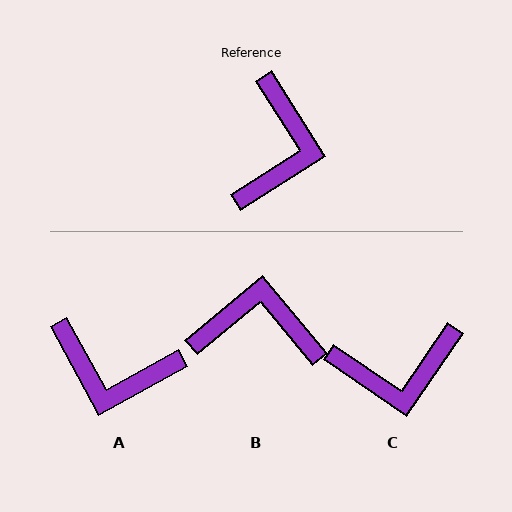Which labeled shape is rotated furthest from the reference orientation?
B, about 97 degrees away.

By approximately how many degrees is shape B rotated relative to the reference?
Approximately 97 degrees counter-clockwise.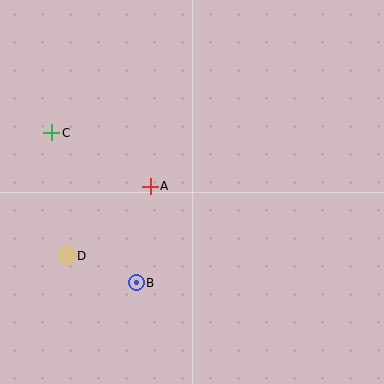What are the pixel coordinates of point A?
Point A is at (150, 186).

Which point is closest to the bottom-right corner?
Point B is closest to the bottom-right corner.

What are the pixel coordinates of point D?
Point D is at (67, 256).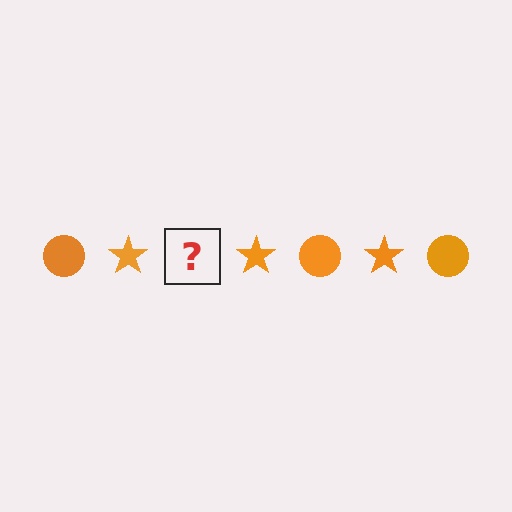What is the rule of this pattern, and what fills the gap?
The rule is that the pattern cycles through circle, star shapes in orange. The gap should be filled with an orange circle.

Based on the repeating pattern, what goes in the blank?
The blank should be an orange circle.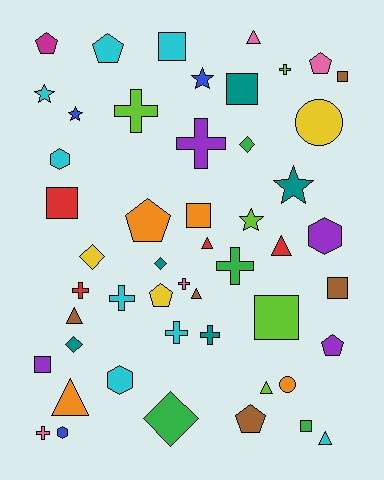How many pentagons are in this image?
There are 7 pentagons.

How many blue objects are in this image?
There are 3 blue objects.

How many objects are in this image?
There are 50 objects.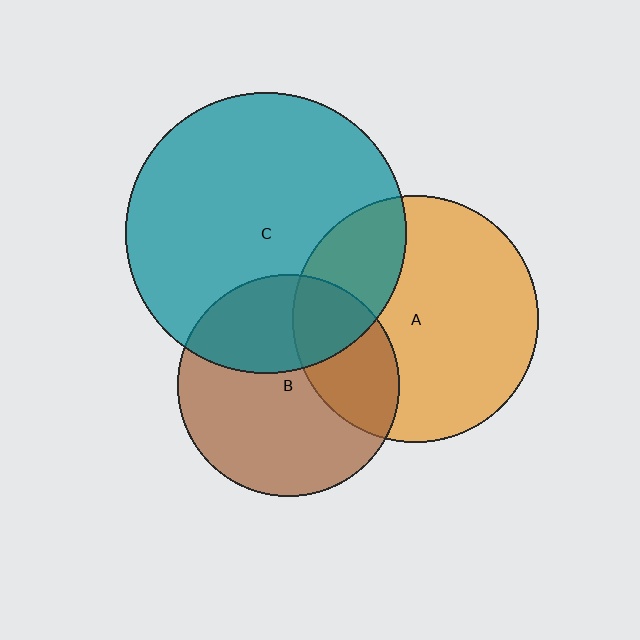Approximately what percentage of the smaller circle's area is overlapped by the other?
Approximately 35%.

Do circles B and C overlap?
Yes.